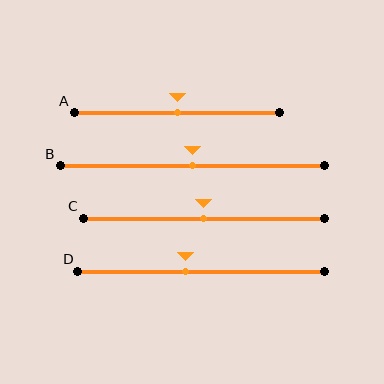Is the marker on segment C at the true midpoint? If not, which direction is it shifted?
Yes, the marker on segment C is at the true midpoint.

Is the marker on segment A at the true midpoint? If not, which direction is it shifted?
Yes, the marker on segment A is at the true midpoint.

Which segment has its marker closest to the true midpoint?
Segment A has its marker closest to the true midpoint.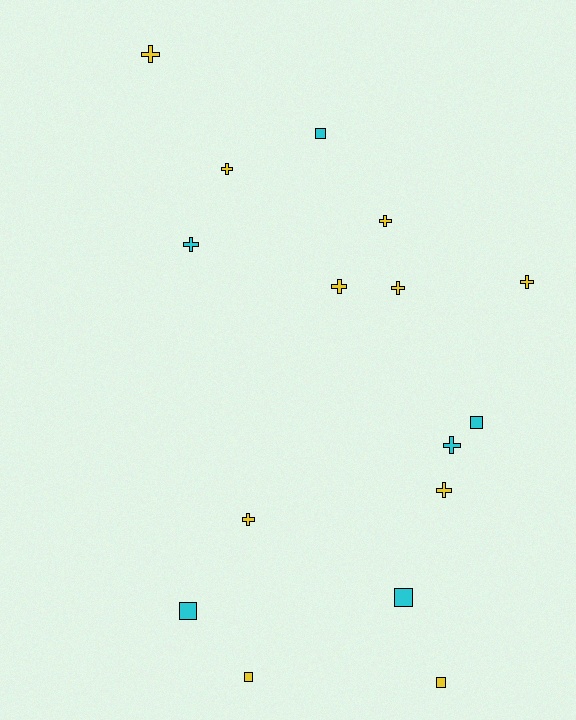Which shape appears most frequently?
Cross, with 10 objects.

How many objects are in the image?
There are 16 objects.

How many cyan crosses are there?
There are 2 cyan crosses.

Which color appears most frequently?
Yellow, with 10 objects.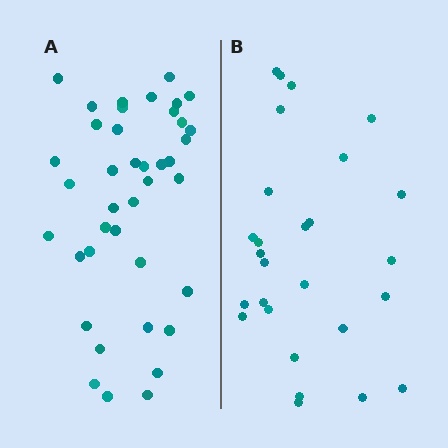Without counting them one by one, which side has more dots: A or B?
Region A (the left region) has more dots.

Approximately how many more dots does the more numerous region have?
Region A has approximately 15 more dots than region B.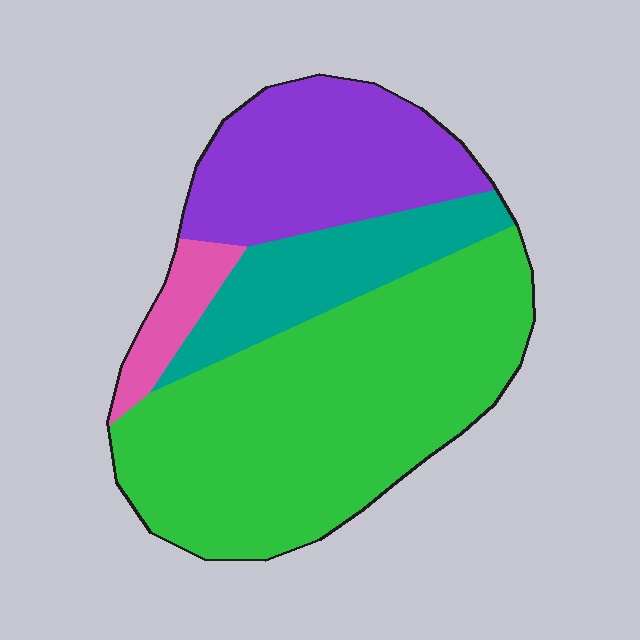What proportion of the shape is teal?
Teal takes up about one sixth (1/6) of the shape.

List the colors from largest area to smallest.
From largest to smallest: green, purple, teal, pink.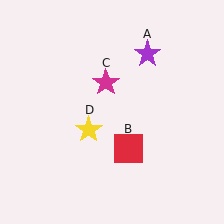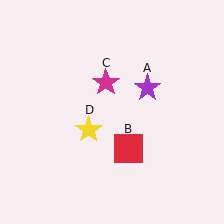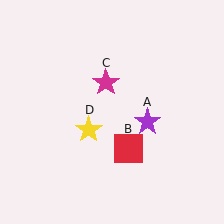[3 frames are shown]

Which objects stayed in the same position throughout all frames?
Red square (object B) and magenta star (object C) and yellow star (object D) remained stationary.